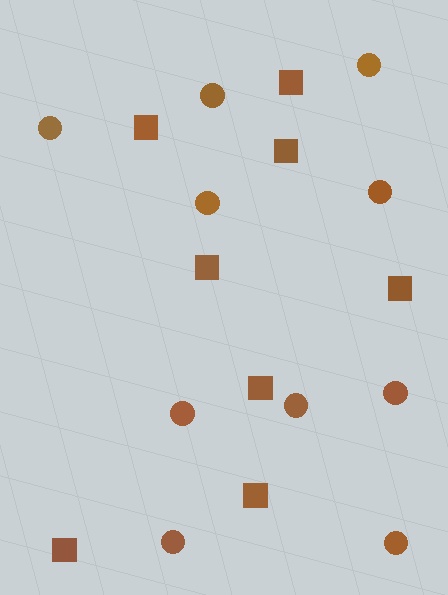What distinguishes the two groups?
There are 2 groups: one group of circles (10) and one group of squares (8).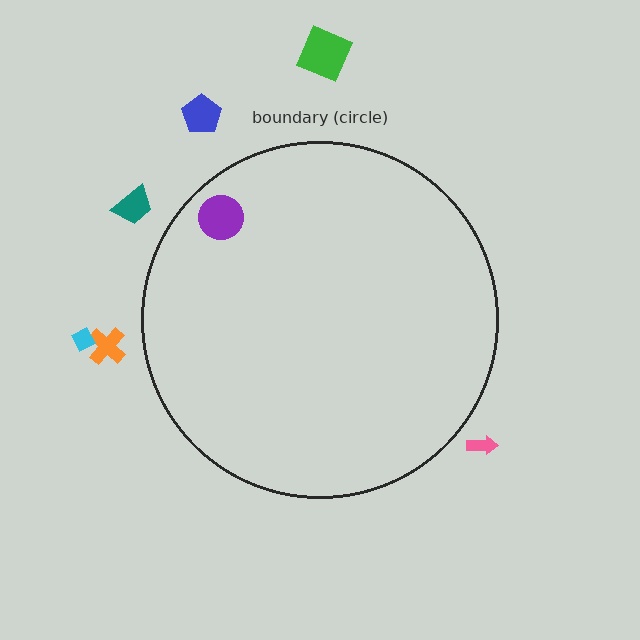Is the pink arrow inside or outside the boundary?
Outside.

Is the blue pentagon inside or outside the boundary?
Outside.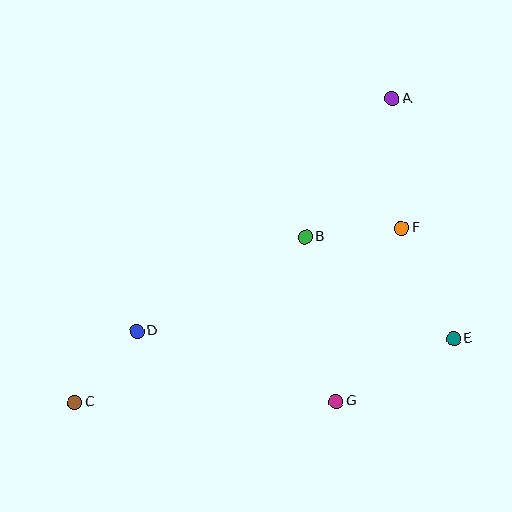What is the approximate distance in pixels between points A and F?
The distance between A and F is approximately 129 pixels.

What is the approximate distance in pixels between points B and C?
The distance between B and C is approximately 284 pixels.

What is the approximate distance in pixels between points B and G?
The distance between B and G is approximately 168 pixels.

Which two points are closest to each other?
Points C and D are closest to each other.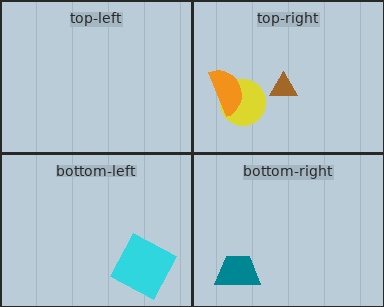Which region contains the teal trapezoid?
The bottom-right region.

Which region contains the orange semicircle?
The top-right region.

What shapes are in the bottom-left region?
The cyan square.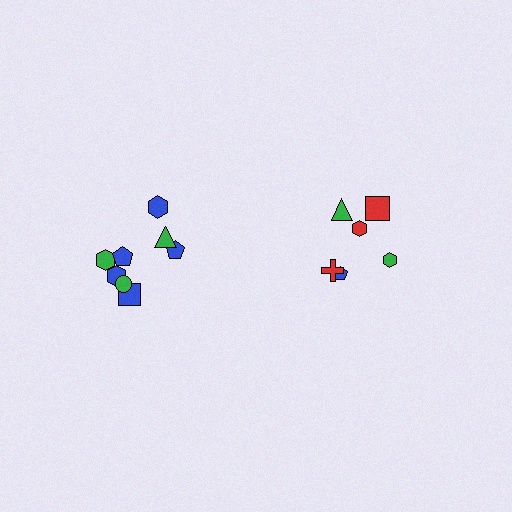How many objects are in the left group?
There are 8 objects.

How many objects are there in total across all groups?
There are 14 objects.